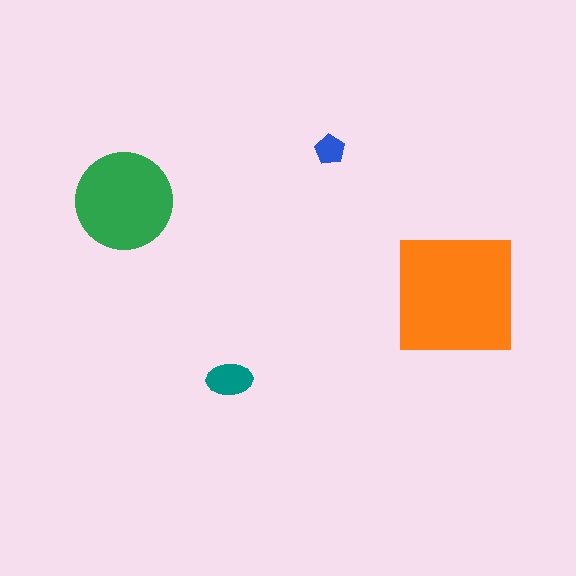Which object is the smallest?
The blue pentagon.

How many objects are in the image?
There are 4 objects in the image.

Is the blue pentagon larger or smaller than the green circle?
Smaller.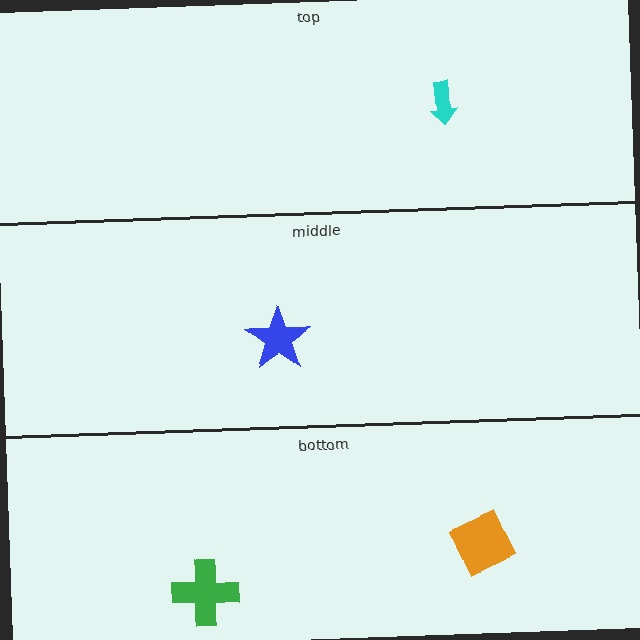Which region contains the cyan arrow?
The top region.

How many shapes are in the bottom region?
2.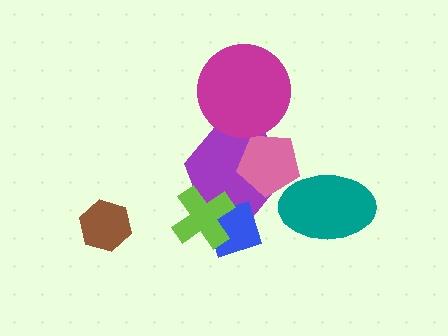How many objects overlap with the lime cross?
2 objects overlap with the lime cross.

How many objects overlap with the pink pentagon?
2 objects overlap with the pink pentagon.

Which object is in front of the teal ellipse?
The pink pentagon is in front of the teal ellipse.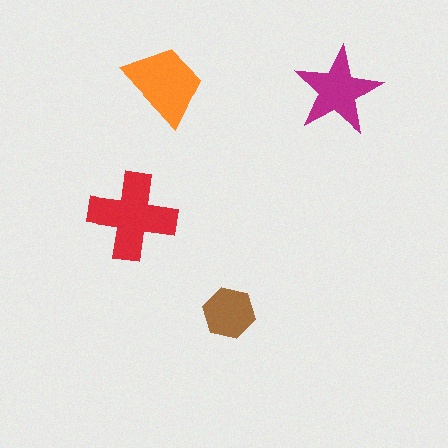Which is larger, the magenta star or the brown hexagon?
The magenta star.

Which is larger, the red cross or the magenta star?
The red cross.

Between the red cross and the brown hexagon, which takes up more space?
The red cross.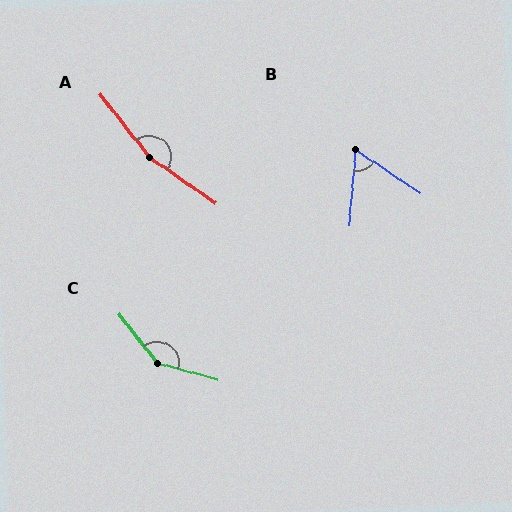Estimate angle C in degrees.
Approximately 142 degrees.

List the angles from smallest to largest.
B (61°), C (142°), A (163°).